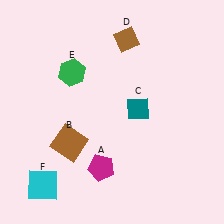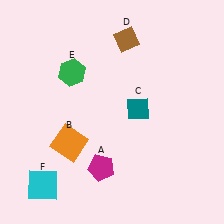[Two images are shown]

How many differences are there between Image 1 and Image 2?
There is 1 difference between the two images.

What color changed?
The square (B) changed from brown in Image 1 to orange in Image 2.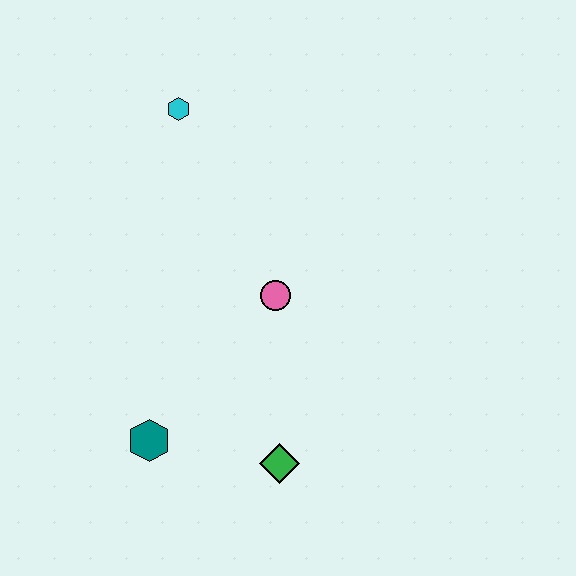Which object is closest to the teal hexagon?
The green diamond is closest to the teal hexagon.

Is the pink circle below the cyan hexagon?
Yes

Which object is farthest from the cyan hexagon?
The green diamond is farthest from the cyan hexagon.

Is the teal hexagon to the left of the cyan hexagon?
Yes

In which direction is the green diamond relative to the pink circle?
The green diamond is below the pink circle.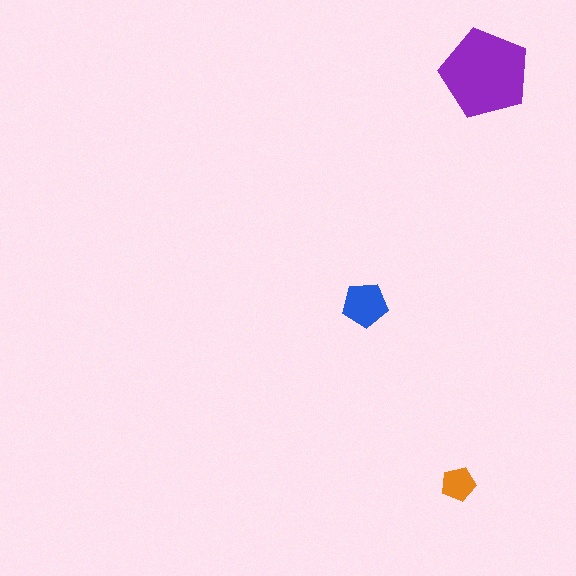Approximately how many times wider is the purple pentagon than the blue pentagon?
About 2 times wider.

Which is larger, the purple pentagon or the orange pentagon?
The purple one.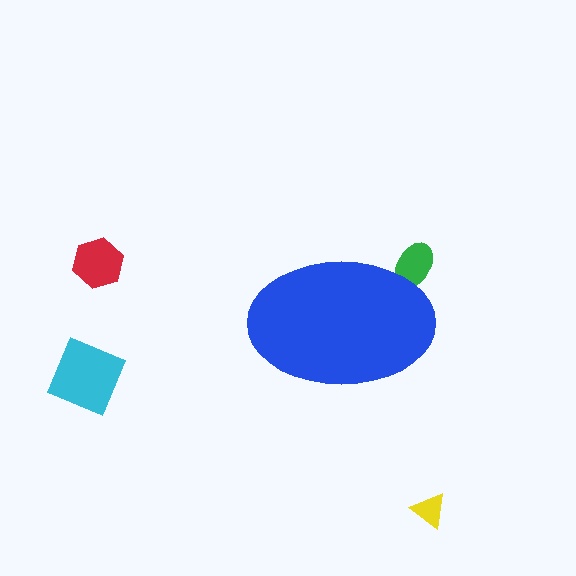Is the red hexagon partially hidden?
No, the red hexagon is fully visible.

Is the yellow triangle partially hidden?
No, the yellow triangle is fully visible.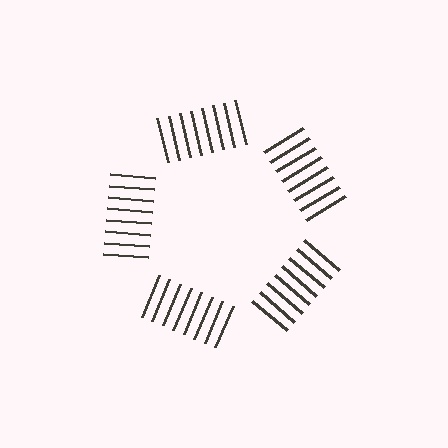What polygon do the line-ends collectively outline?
An illusory pentagon — the line segments terminate on its edges but no continuous stroke is drawn.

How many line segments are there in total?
40 — 8 along each of the 5 edges.